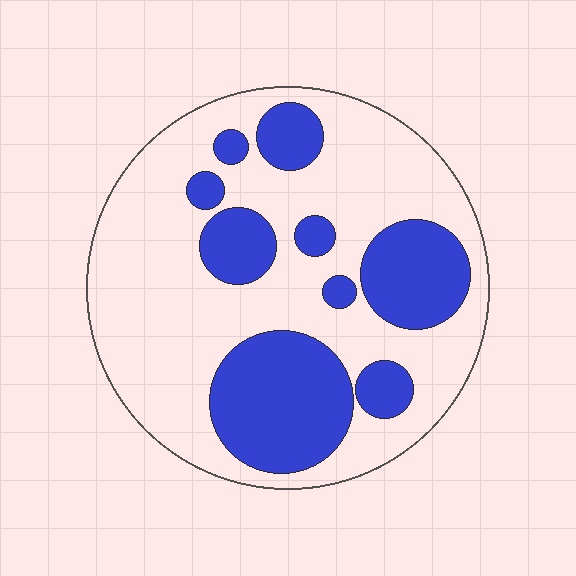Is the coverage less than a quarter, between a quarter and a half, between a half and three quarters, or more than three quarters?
Between a quarter and a half.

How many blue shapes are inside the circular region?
9.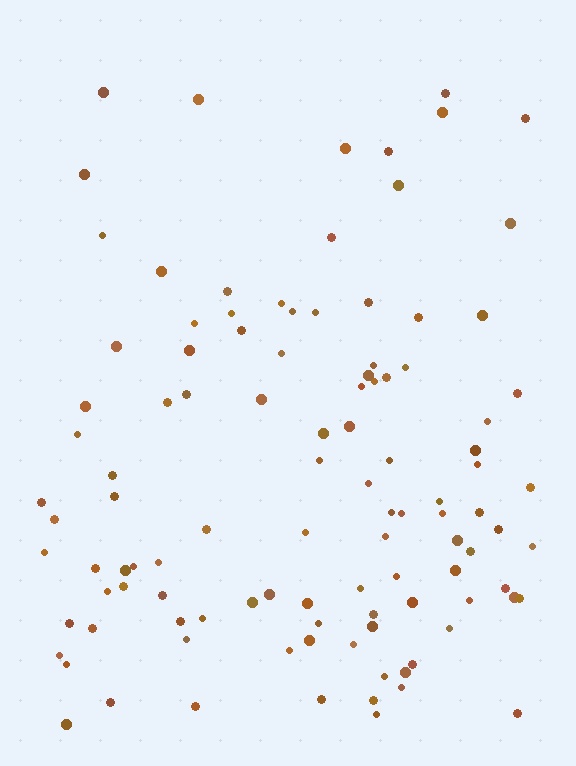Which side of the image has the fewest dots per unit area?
The top.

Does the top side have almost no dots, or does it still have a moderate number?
Still a moderate number, just noticeably fewer than the bottom.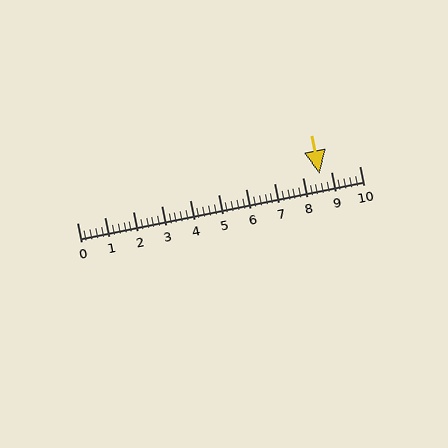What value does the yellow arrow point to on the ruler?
The yellow arrow points to approximately 8.6.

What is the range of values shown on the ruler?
The ruler shows values from 0 to 10.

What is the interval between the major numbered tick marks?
The major tick marks are spaced 1 units apart.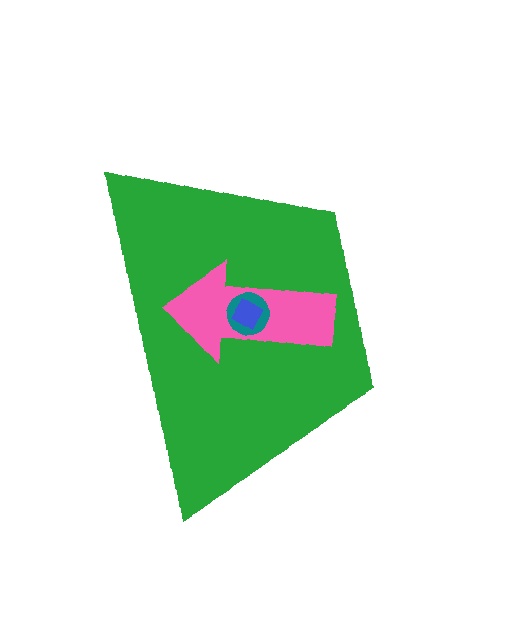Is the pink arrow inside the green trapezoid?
Yes.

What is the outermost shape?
The green trapezoid.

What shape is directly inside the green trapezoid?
The pink arrow.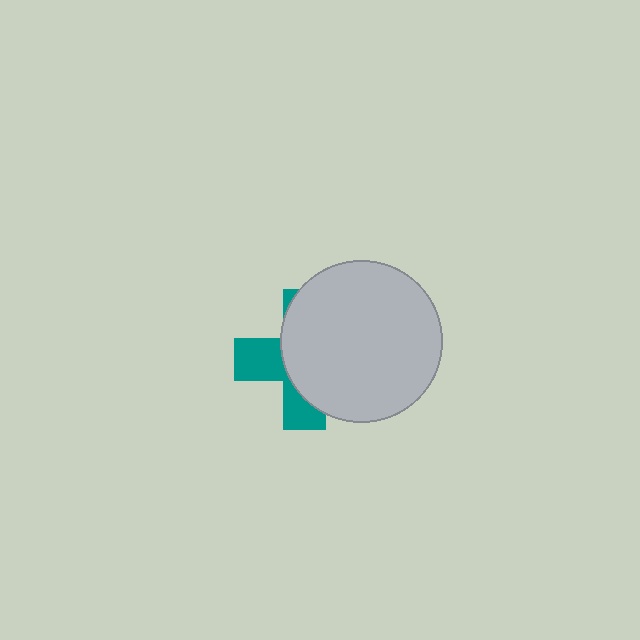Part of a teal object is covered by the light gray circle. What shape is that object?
It is a cross.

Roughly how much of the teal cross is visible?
A small part of it is visible (roughly 36%).